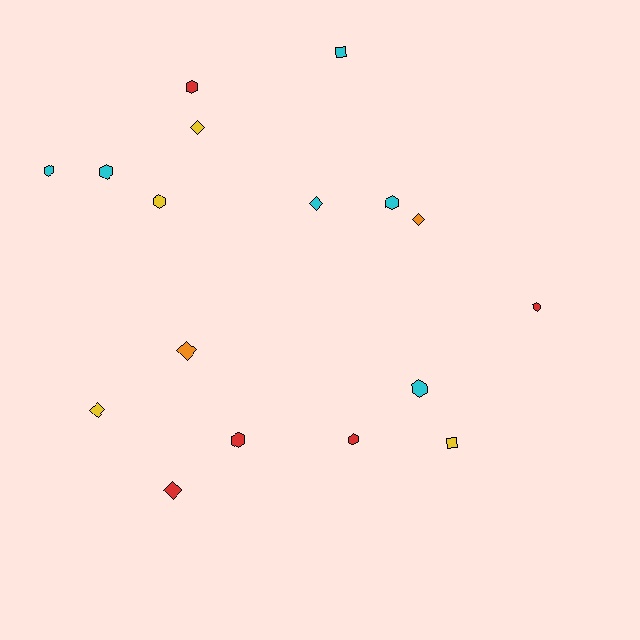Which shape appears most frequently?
Hexagon, with 9 objects.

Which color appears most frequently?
Cyan, with 6 objects.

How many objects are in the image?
There are 17 objects.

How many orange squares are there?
There are no orange squares.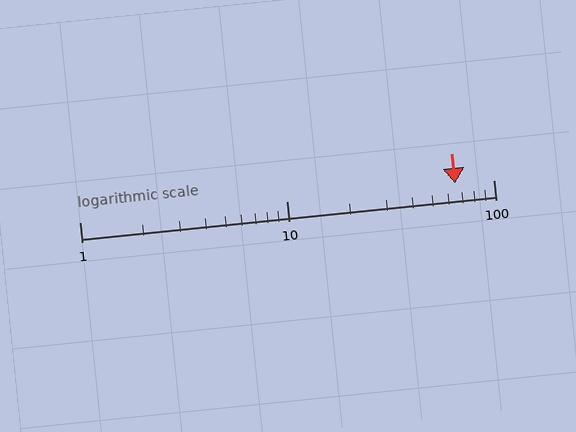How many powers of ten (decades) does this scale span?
The scale spans 2 decades, from 1 to 100.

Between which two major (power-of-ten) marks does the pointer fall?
The pointer is between 10 and 100.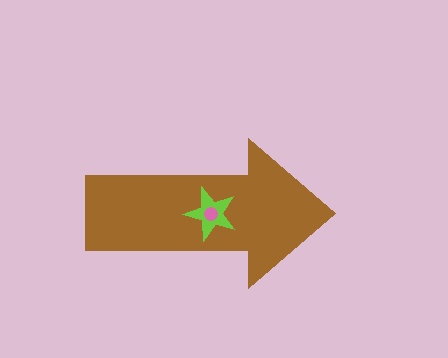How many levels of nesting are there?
3.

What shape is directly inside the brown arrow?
The lime star.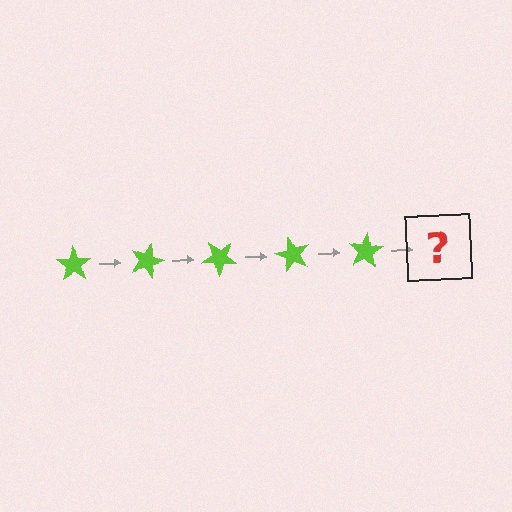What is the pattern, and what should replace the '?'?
The pattern is that the star rotates 20 degrees each step. The '?' should be a lime star rotated 100 degrees.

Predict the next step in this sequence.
The next step is a lime star rotated 100 degrees.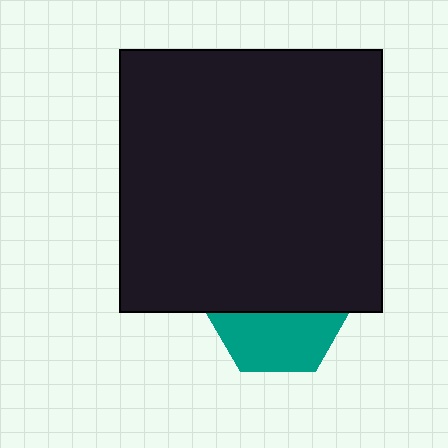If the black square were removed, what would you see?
You would see the complete teal hexagon.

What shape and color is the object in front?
The object in front is a black square.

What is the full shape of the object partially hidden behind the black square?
The partially hidden object is a teal hexagon.